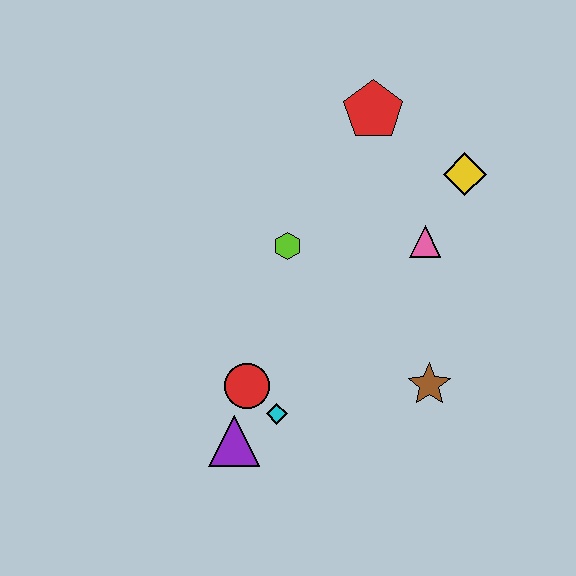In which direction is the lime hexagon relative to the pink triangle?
The lime hexagon is to the left of the pink triangle.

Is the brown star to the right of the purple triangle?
Yes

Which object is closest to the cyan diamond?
The red circle is closest to the cyan diamond.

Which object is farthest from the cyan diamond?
The red pentagon is farthest from the cyan diamond.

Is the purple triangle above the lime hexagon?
No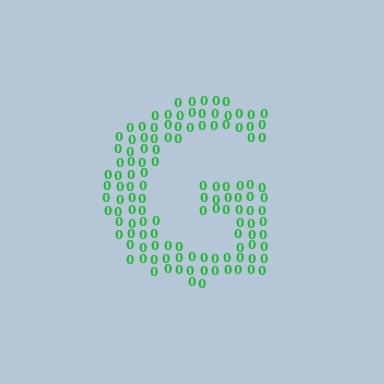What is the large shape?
The large shape is the letter G.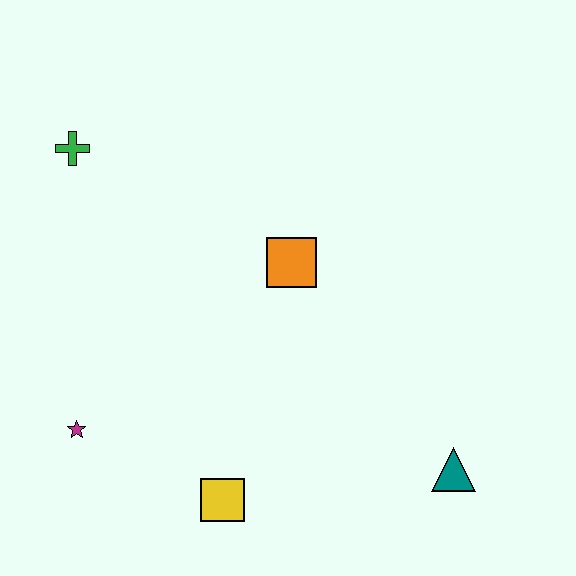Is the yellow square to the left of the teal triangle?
Yes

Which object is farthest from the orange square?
The magenta star is farthest from the orange square.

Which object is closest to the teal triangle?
The yellow square is closest to the teal triangle.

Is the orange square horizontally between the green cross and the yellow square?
No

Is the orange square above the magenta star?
Yes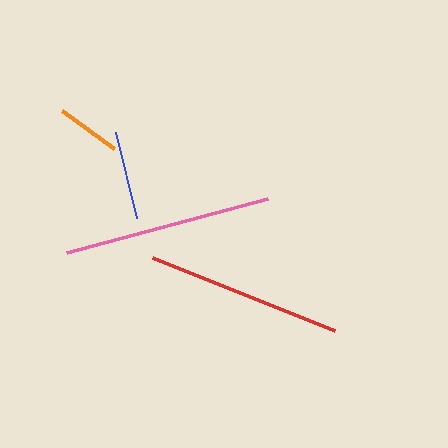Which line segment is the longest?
The pink line is the longest at approximately 209 pixels.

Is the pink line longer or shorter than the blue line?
The pink line is longer than the blue line.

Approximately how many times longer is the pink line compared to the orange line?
The pink line is approximately 3.3 times the length of the orange line.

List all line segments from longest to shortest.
From longest to shortest: pink, red, blue, orange.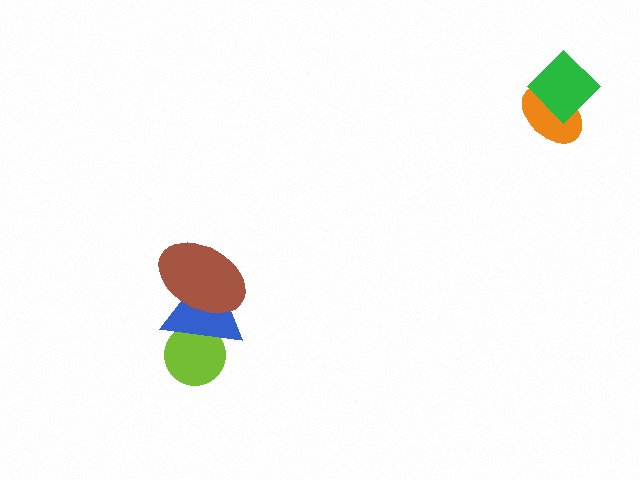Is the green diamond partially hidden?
No, no other shape covers it.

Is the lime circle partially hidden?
Yes, it is partially covered by another shape.